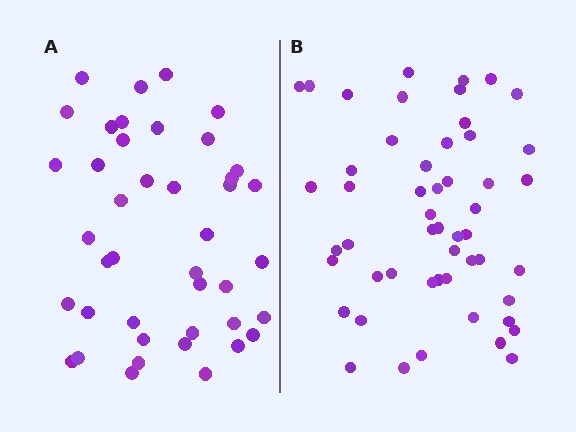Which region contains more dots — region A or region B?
Region B (the right region) has more dots.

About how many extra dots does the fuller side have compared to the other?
Region B has roughly 10 or so more dots than region A.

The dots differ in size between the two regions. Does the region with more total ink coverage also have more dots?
No. Region A has more total ink coverage because its dots are larger, but region B actually contains more individual dots. Total area can be misleading — the number of items is what matters here.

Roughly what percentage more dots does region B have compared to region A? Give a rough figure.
About 25% more.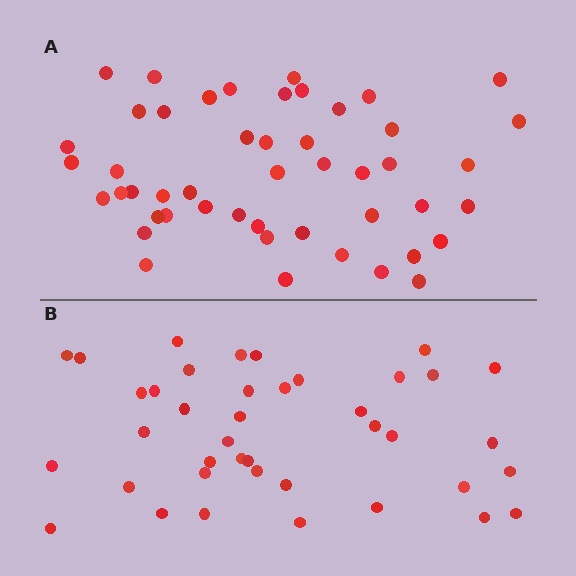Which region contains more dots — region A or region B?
Region A (the top region) has more dots.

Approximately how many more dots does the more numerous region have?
Region A has roughly 8 or so more dots than region B.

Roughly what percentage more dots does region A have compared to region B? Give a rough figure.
About 20% more.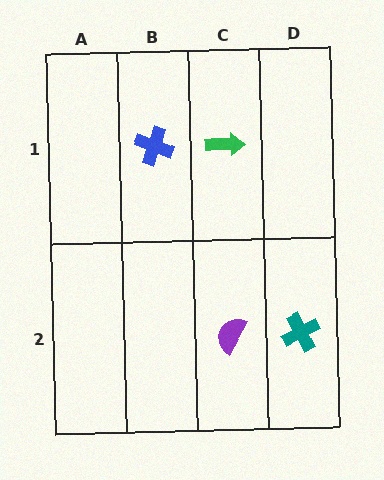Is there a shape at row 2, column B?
No, that cell is empty.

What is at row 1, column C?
A green arrow.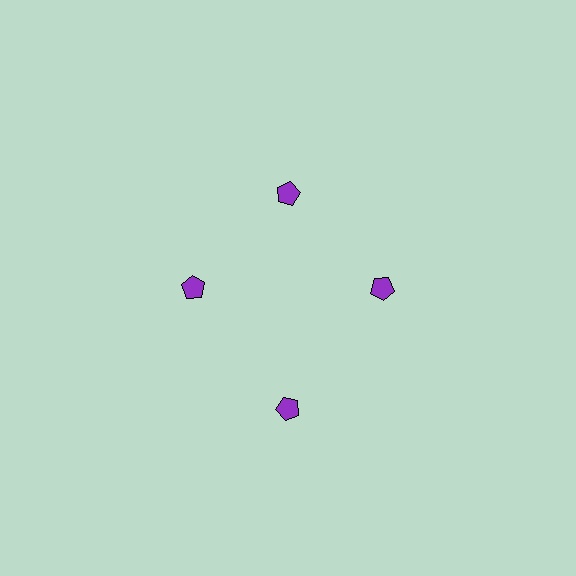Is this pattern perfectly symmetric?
No. The 4 purple pentagons are arranged in a ring, but one element near the 6 o'clock position is pushed outward from the center, breaking the 4-fold rotational symmetry.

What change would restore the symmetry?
The symmetry would be restored by moving it inward, back onto the ring so that all 4 pentagons sit at equal angles and equal distance from the center.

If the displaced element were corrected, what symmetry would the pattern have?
It would have 4-fold rotational symmetry — the pattern would map onto itself every 90 degrees.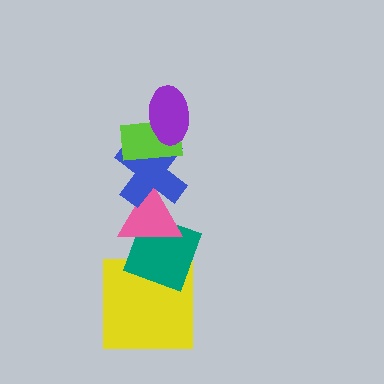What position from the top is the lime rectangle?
The lime rectangle is 2nd from the top.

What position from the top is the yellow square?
The yellow square is 6th from the top.